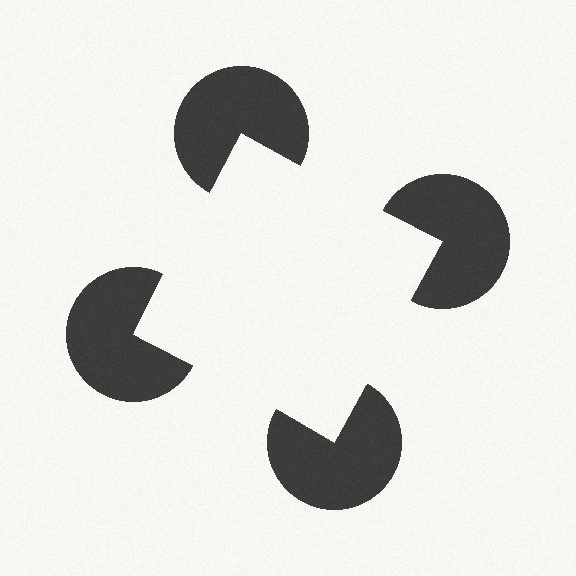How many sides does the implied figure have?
4 sides.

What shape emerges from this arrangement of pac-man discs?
An illusory square — its edges are inferred from the aligned wedge cuts in the pac-man discs, not physically drawn.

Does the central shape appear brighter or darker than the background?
It typically appears slightly brighter than the background, even though no actual brightness change is drawn.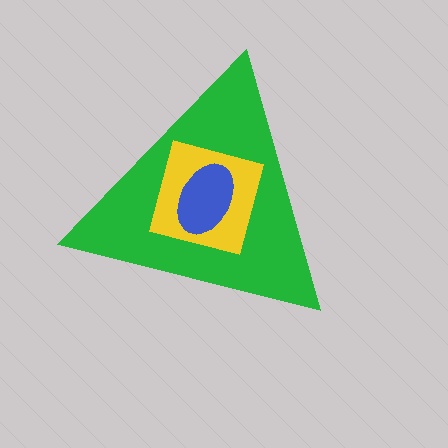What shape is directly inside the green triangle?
The yellow square.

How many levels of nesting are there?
3.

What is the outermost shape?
The green triangle.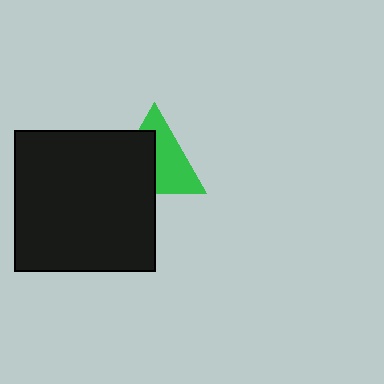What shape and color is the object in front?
The object in front is a black square.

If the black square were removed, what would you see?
You would see the complete green triangle.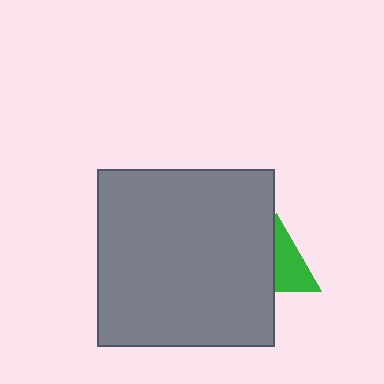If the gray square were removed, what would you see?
You would see the complete green triangle.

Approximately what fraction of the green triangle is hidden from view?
Roughly 47% of the green triangle is hidden behind the gray square.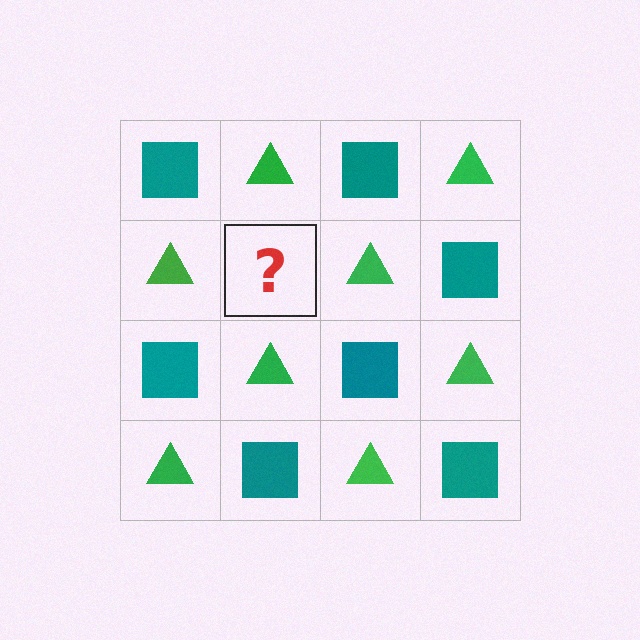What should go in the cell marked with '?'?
The missing cell should contain a teal square.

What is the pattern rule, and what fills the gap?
The rule is that it alternates teal square and green triangle in a checkerboard pattern. The gap should be filled with a teal square.